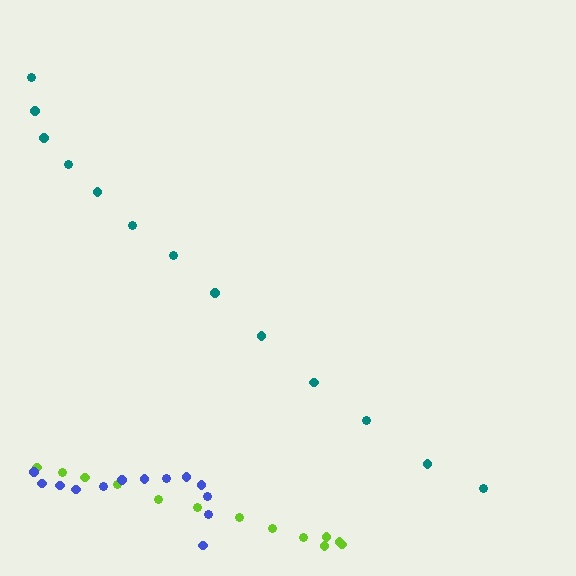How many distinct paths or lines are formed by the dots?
There are 3 distinct paths.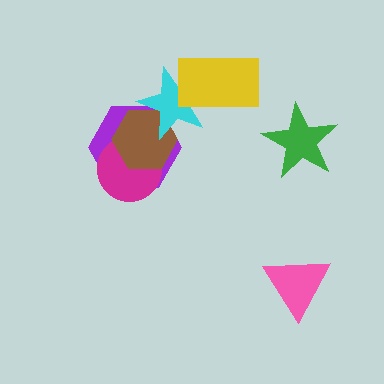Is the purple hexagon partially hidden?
Yes, it is partially covered by another shape.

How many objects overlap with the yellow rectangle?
1 object overlaps with the yellow rectangle.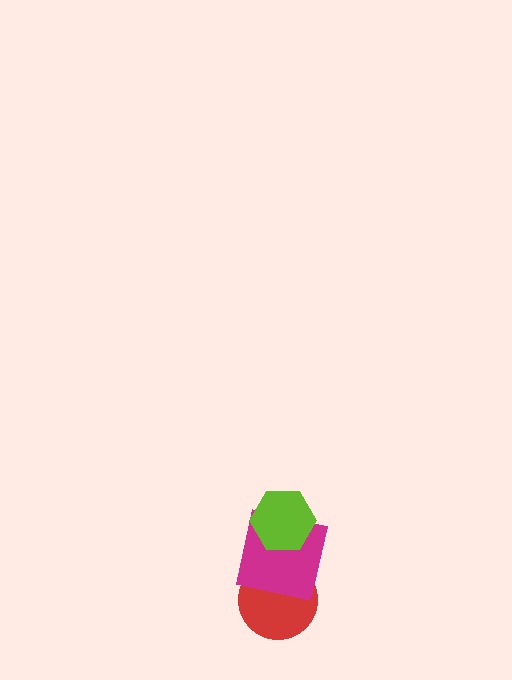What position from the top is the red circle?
The red circle is 3rd from the top.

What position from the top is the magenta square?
The magenta square is 2nd from the top.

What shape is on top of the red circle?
The magenta square is on top of the red circle.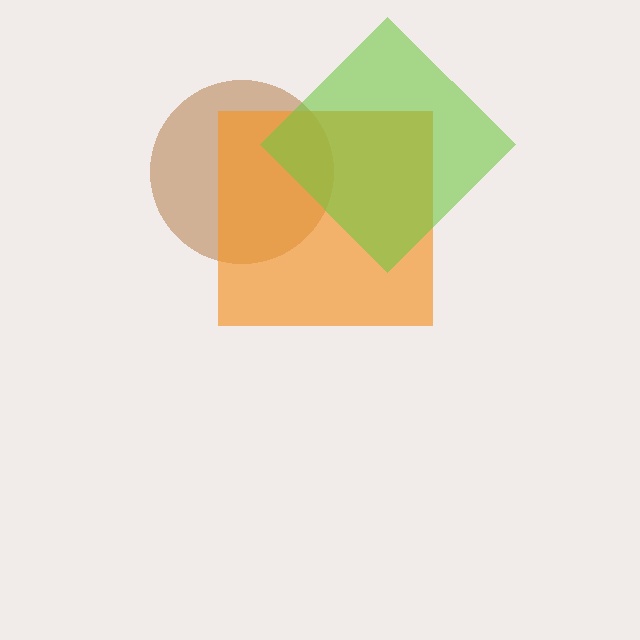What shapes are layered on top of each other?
The layered shapes are: a brown circle, an orange square, a lime diamond.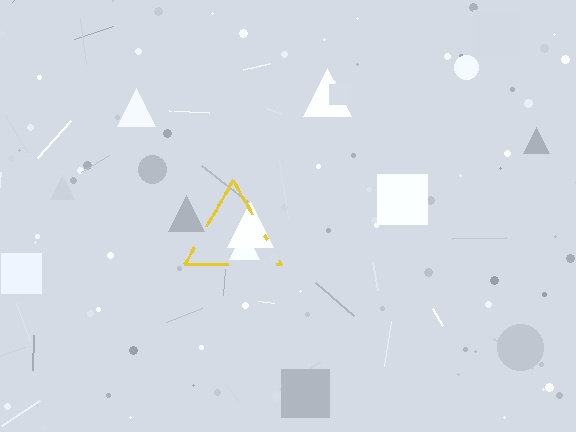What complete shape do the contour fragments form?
The contour fragments form a triangle.